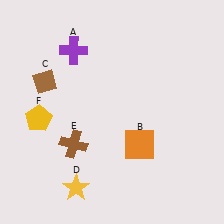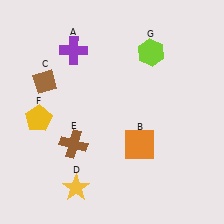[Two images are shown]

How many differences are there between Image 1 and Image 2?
There is 1 difference between the two images.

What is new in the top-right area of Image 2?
A lime hexagon (G) was added in the top-right area of Image 2.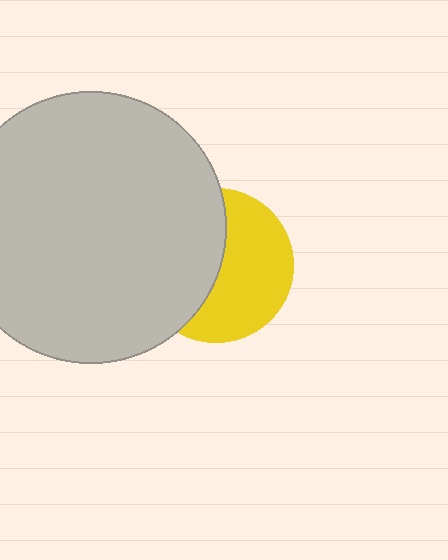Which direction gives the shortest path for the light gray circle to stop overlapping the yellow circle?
Moving left gives the shortest separation.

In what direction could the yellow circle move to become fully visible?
The yellow circle could move right. That would shift it out from behind the light gray circle entirely.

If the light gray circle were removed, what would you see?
You would see the complete yellow circle.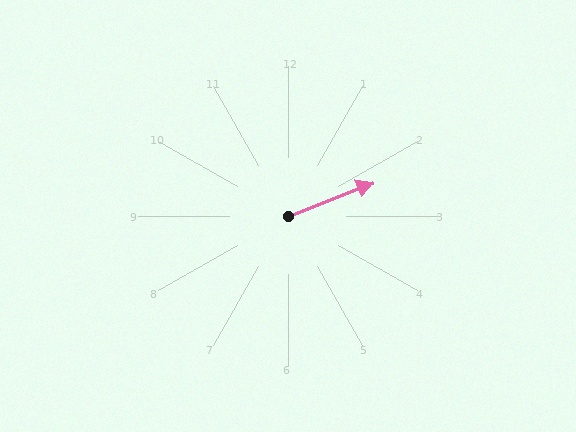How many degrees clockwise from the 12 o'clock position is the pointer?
Approximately 68 degrees.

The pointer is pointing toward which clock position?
Roughly 2 o'clock.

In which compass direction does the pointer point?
East.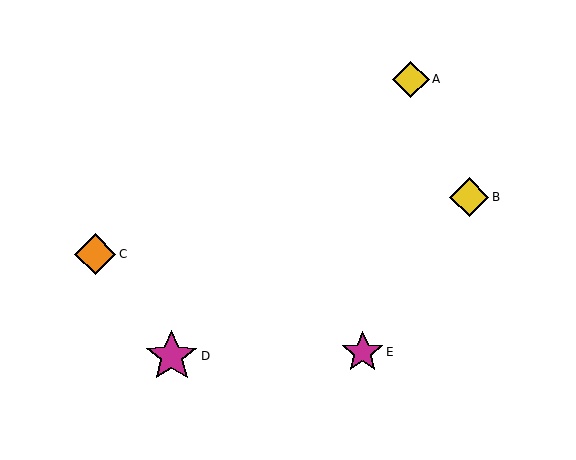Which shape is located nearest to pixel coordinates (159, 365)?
The magenta star (labeled D) at (172, 356) is nearest to that location.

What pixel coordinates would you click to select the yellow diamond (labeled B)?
Click at (469, 197) to select the yellow diamond B.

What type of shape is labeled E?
Shape E is a magenta star.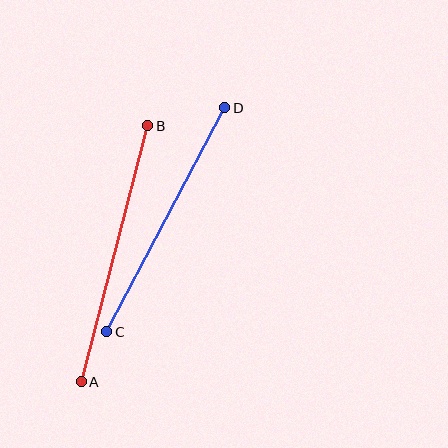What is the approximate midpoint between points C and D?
The midpoint is at approximately (166, 220) pixels.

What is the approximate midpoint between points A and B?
The midpoint is at approximately (114, 254) pixels.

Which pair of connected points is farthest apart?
Points A and B are farthest apart.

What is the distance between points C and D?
The distance is approximately 253 pixels.